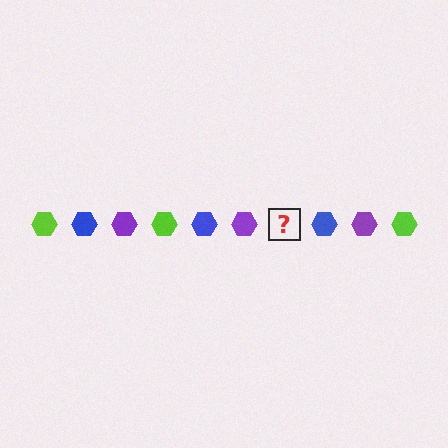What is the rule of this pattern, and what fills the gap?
The rule is that the pattern cycles through lime, blue, purple hexagons. The gap should be filled with a lime hexagon.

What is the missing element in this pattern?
The missing element is a lime hexagon.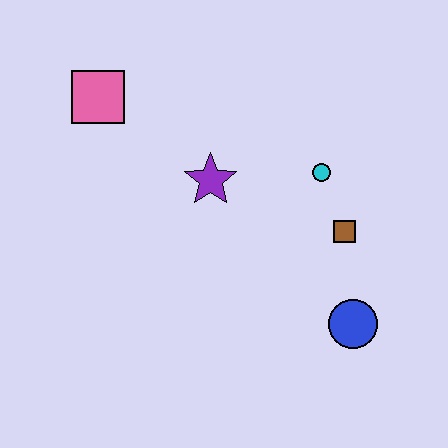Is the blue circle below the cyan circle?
Yes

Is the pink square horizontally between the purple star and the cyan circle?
No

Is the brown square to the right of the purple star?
Yes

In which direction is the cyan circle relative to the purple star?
The cyan circle is to the right of the purple star.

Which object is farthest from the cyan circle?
The pink square is farthest from the cyan circle.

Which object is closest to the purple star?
The cyan circle is closest to the purple star.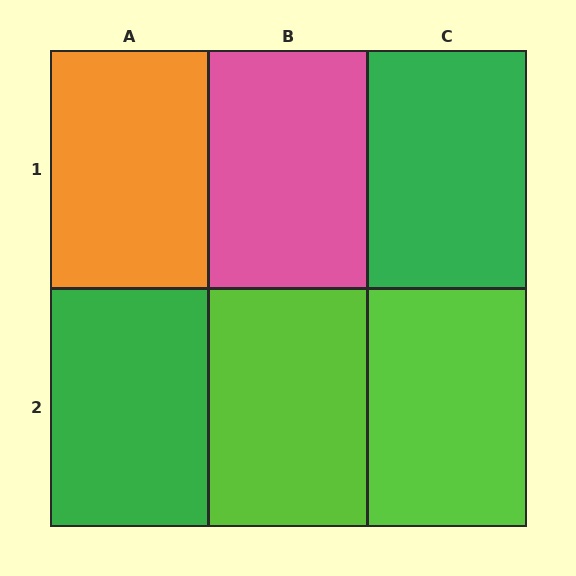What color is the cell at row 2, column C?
Lime.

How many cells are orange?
1 cell is orange.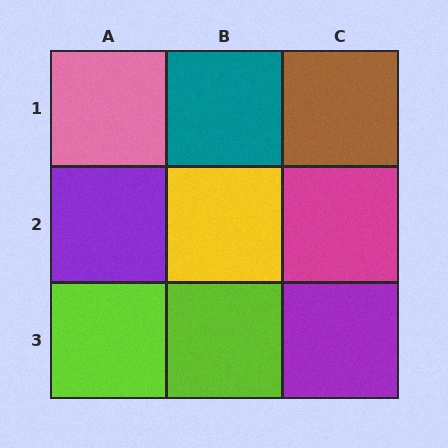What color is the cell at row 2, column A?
Purple.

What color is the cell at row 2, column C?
Magenta.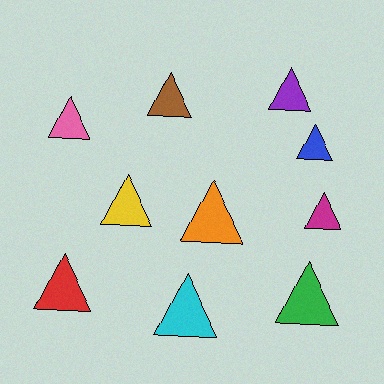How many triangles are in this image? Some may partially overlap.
There are 10 triangles.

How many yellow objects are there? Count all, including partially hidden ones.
There is 1 yellow object.